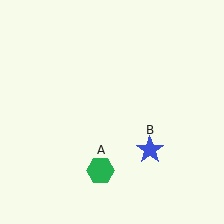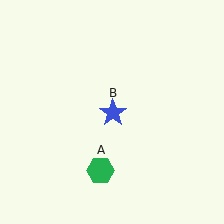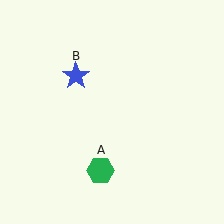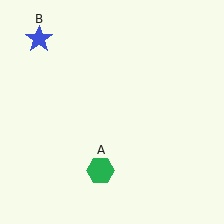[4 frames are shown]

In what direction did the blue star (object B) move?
The blue star (object B) moved up and to the left.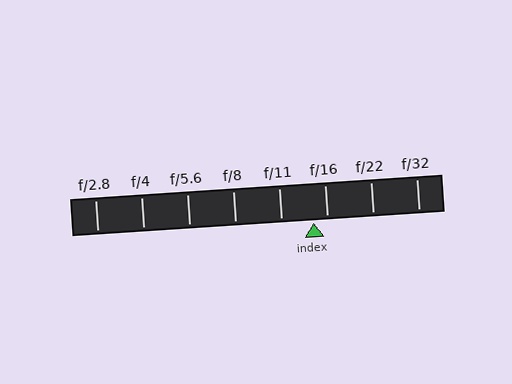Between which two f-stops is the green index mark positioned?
The index mark is between f/11 and f/16.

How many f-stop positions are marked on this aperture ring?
There are 8 f-stop positions marked.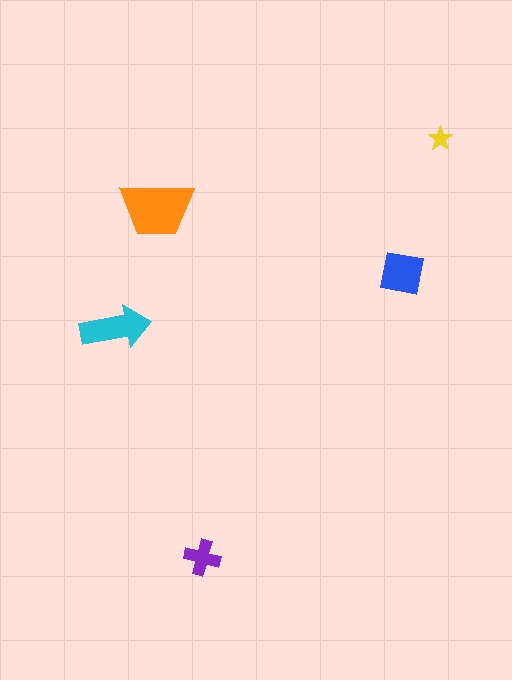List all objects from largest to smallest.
The orange trapezoid, the cyan arrow, the blue square, the purple cross, the yellow star.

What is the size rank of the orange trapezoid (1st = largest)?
1st.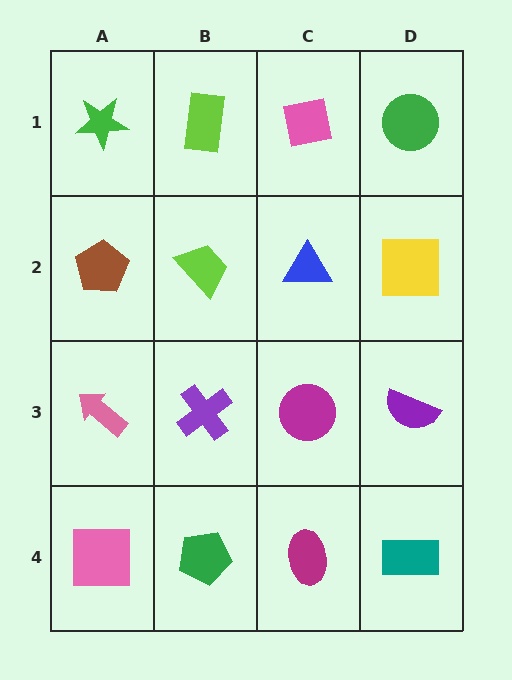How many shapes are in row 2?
4 shapes.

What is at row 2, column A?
A brown pentagon.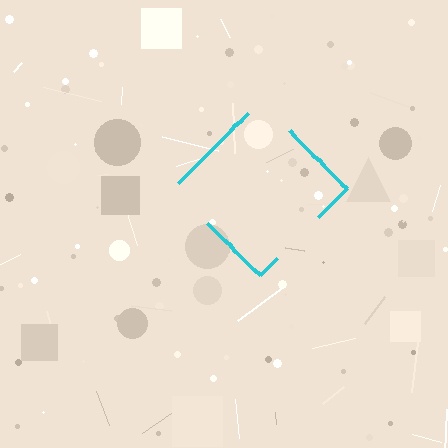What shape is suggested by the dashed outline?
The dashed outline suggests a diamond.